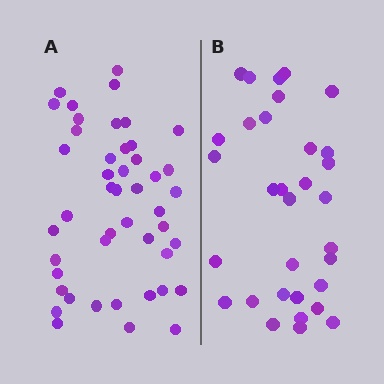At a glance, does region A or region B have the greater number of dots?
Region A (the left region) has more dots.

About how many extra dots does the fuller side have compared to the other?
Region A has approximately 15 more dots than region B.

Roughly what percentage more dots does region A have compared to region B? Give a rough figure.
About 45% more.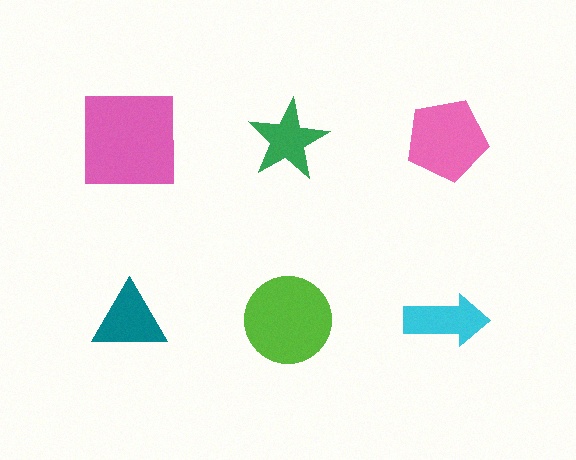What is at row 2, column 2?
A lime circle.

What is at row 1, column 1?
A pink square.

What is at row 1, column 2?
A green star.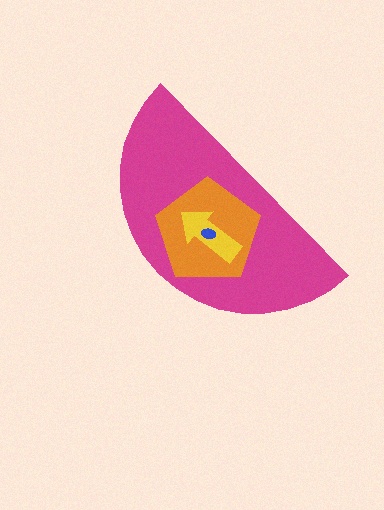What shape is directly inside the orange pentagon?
The yellow arrow.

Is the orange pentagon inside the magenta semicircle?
Yes.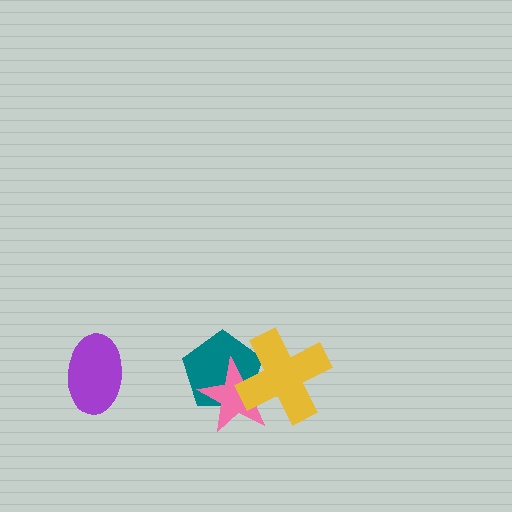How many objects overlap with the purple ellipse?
0 objects overlap with the purple ellipse.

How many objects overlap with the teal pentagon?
2 objects overlap with the teal pentagon.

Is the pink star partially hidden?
Yes, it is partially covered by another shape.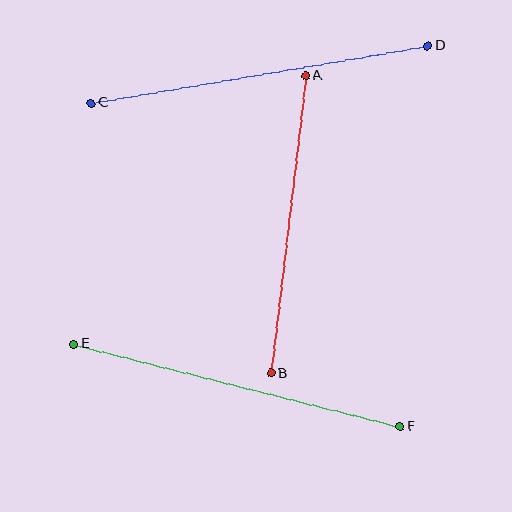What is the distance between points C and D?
The distance is approximately 341 pixels.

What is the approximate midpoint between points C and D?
The midpoint is at approximately (260, 74) pixels.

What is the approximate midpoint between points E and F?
The midpoint is at approximately (237, 385) pixels.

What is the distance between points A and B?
The distance is approximately 299 pixels.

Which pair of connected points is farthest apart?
Points C and D are farthest apart.